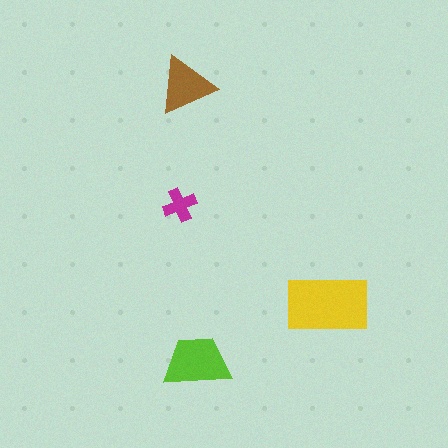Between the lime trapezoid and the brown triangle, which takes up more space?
The lime trapezoid.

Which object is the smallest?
The magenta cross.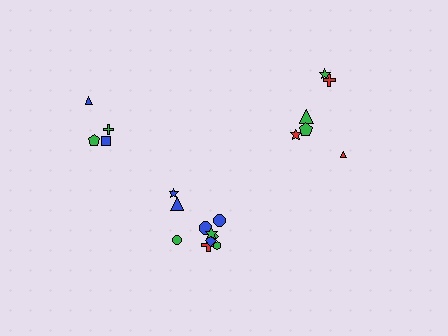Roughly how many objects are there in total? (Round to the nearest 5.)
Roughly 20 objects in total.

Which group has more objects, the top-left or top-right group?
The top-right group.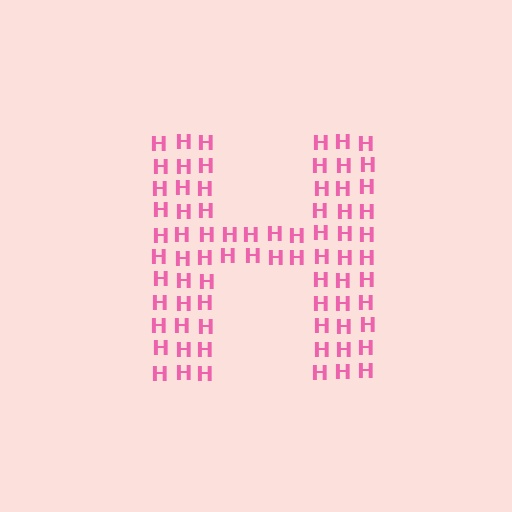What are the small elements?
The small elements are letter H's.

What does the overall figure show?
The overall figure shows the letter H.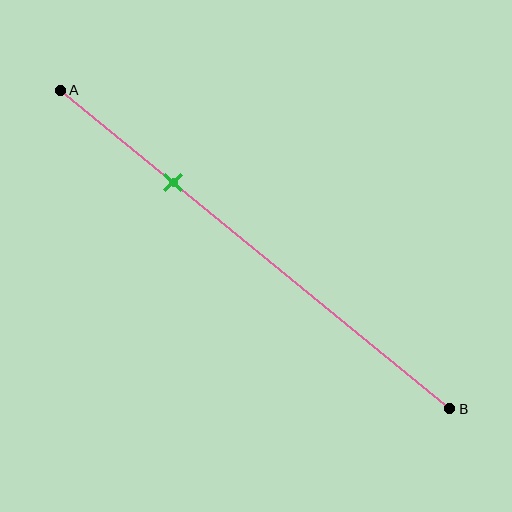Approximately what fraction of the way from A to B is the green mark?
The green mark is approximately 30% of the way from A to B.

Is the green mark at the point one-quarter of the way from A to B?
No, the mark is at about 30% from A, not at the 25% one-quarter point.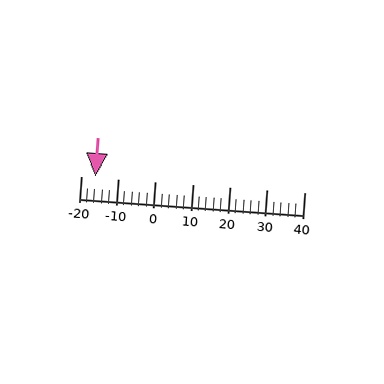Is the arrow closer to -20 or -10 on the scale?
The arrow is closer to -20.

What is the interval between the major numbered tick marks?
The major tick marks are spaced 10 units apart.